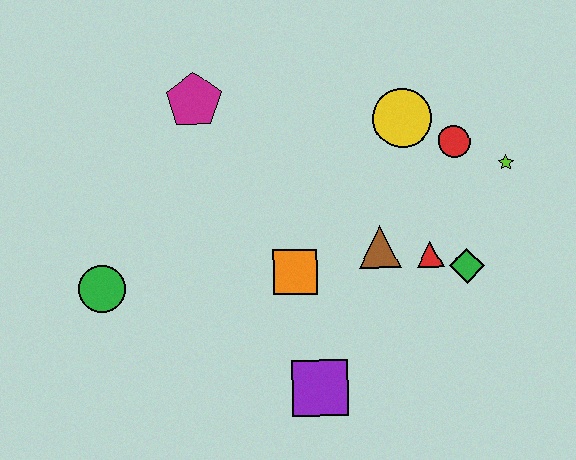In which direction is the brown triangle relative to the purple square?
The brown triangle is above the purple square.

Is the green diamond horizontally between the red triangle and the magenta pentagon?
No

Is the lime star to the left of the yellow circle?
No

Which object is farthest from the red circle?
The green circle is farthest from the red circle.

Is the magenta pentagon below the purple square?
No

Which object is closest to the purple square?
The orange square is closest to the purple square.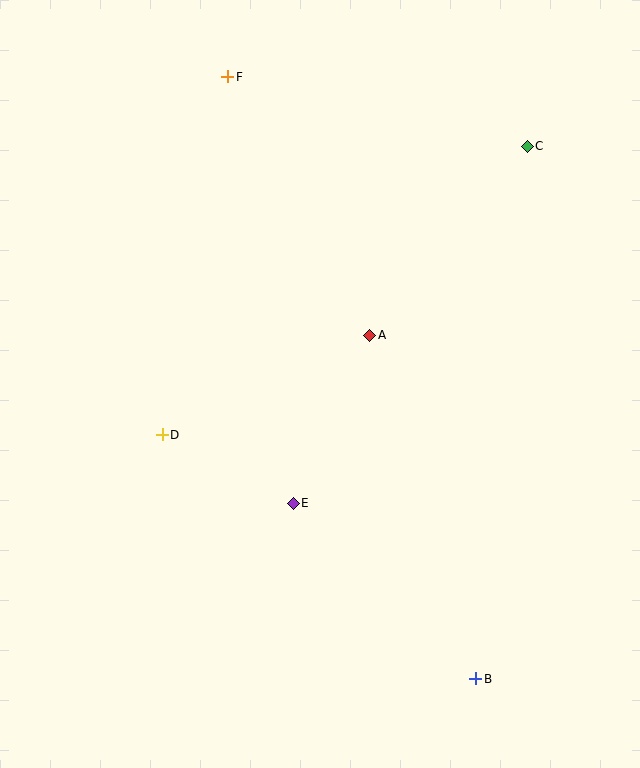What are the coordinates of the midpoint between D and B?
The midpoint between D and B is at (319, 557).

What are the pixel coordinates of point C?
Point C is at (527, 146).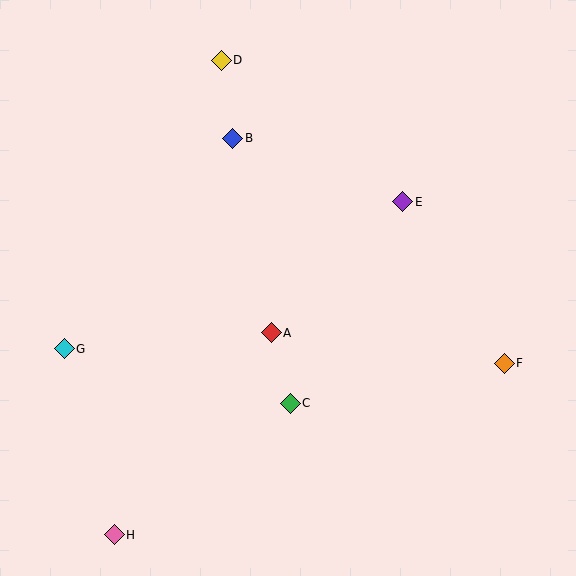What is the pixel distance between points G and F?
The distance between G and F is 440 pixels.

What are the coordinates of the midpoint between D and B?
The midpoint between D and B is at (227, 99).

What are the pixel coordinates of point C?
Point C is at (290, 403).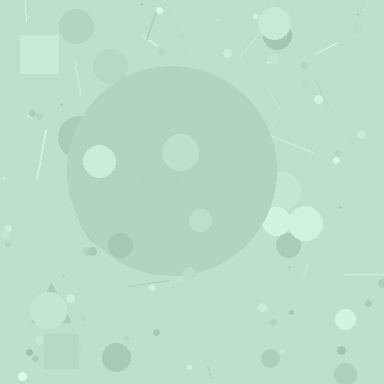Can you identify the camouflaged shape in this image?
The camouflaged shape is a circle.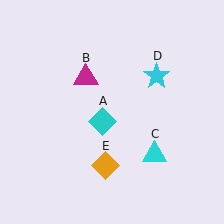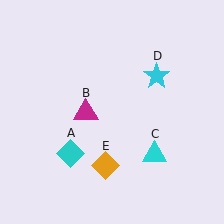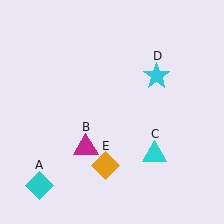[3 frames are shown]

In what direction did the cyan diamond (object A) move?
The cyan diamond (object A) moved down and to the left.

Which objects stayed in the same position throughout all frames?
Cyan triangle (object C) and cyan star (object D) and orange diamond (object E) remained stationary.